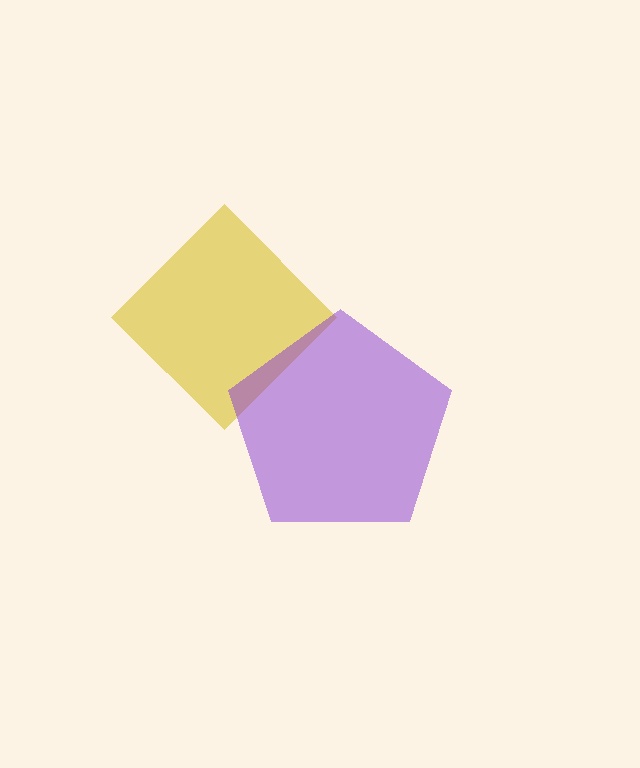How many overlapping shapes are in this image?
There are 2 overlapping shapes in the image.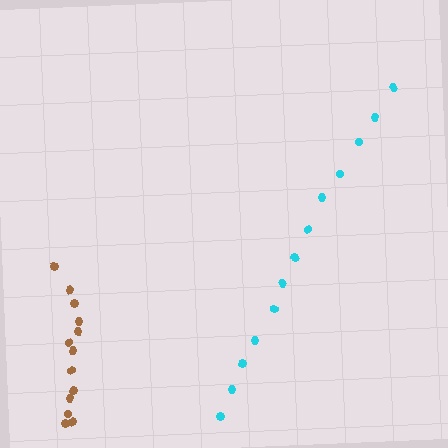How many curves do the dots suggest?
There are 2 distinct paths.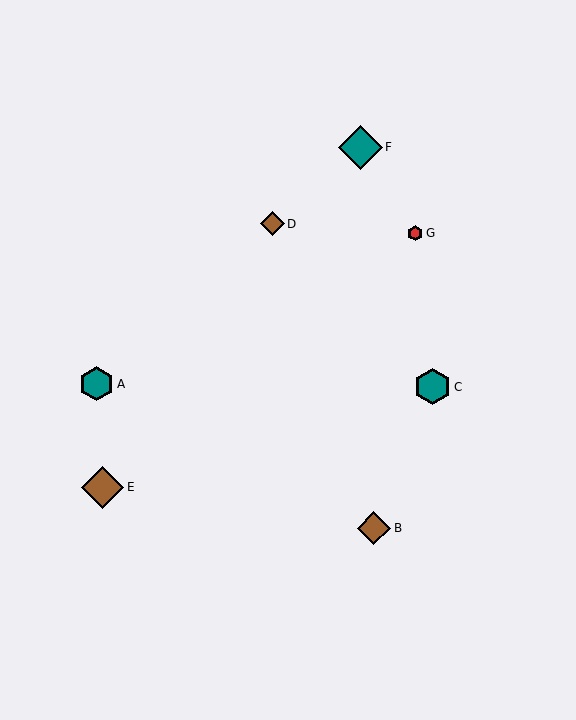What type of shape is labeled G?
Shape G is a red hexagon.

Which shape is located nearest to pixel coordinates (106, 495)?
The brown diamond (labeled E) at (103, 487) is nearest to that location.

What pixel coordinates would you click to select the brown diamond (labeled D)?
Click at (272, 224) to select the brown diamond D.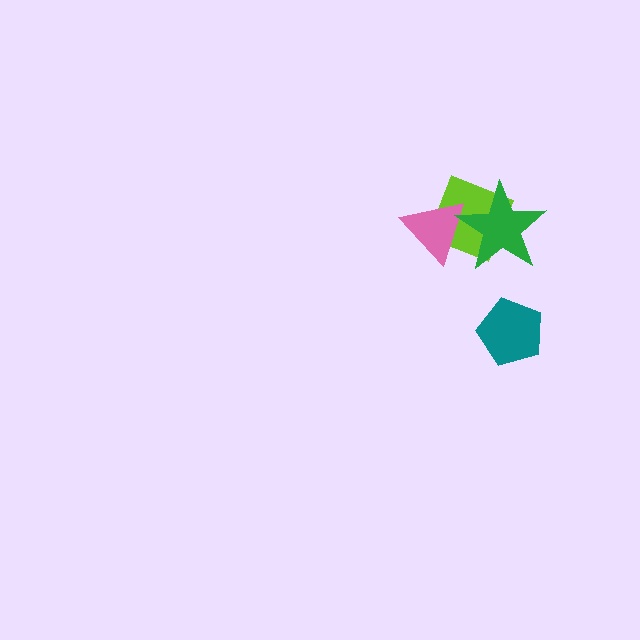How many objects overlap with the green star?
2 objects overlap with the green star.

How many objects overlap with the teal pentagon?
0 objects overlap with the teal pentagon.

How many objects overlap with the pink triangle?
2 objects overlap with the pink triangle.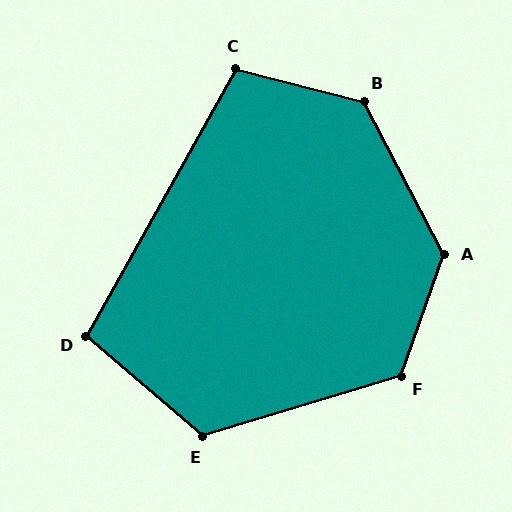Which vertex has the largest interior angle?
A, at approximately 133 degrees.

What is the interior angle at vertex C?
Approximately 105 degrees (obtuse).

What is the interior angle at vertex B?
Approximately 132 degrees (obtuse).